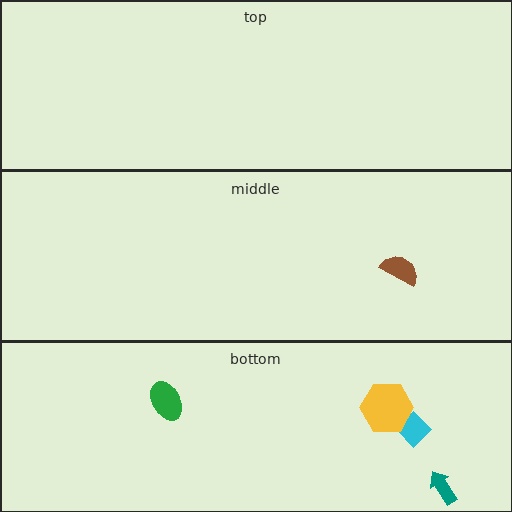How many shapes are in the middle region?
1.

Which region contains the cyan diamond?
The bottom region.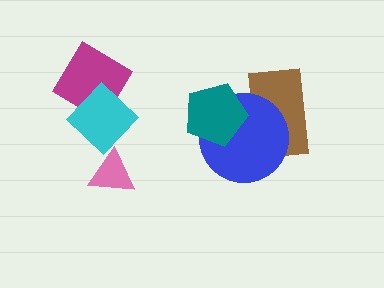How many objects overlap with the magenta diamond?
1 object overlaps with the magenta diamond.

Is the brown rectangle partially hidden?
Yes, it is partially covered by another shape.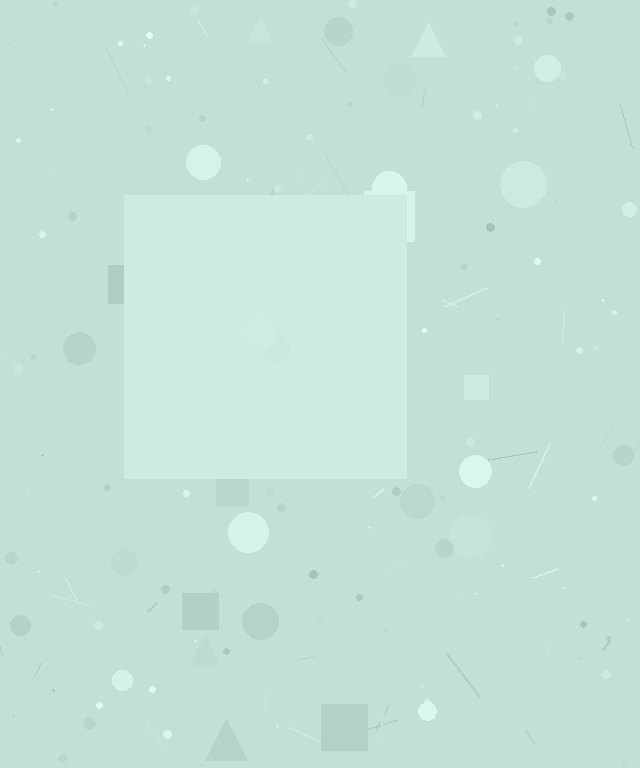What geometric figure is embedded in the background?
A square is embedded in the background.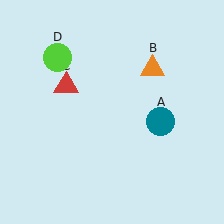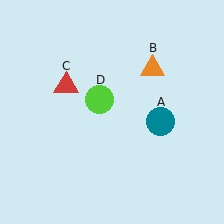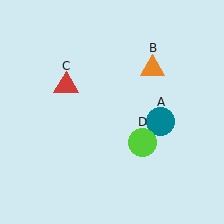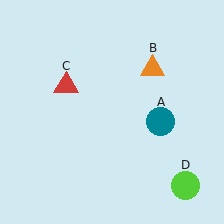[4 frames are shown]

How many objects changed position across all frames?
1 object changed position: lime circle (object D).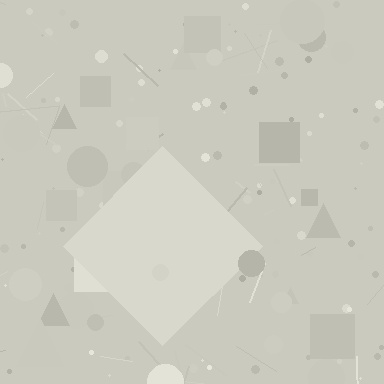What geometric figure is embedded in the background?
A diamond is embedded in the background.